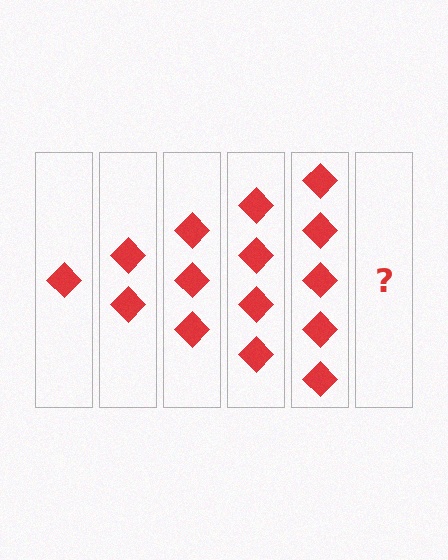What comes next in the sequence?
The next element should be 6 diamonds.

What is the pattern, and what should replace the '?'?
The pattern is that each step adds one more diamond. The '?' should be 6 diamonds.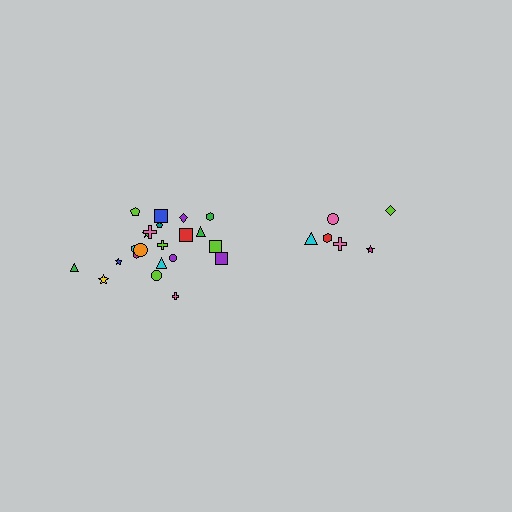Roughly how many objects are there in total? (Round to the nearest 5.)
Roughly 30 objects in total.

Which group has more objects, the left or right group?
The left group.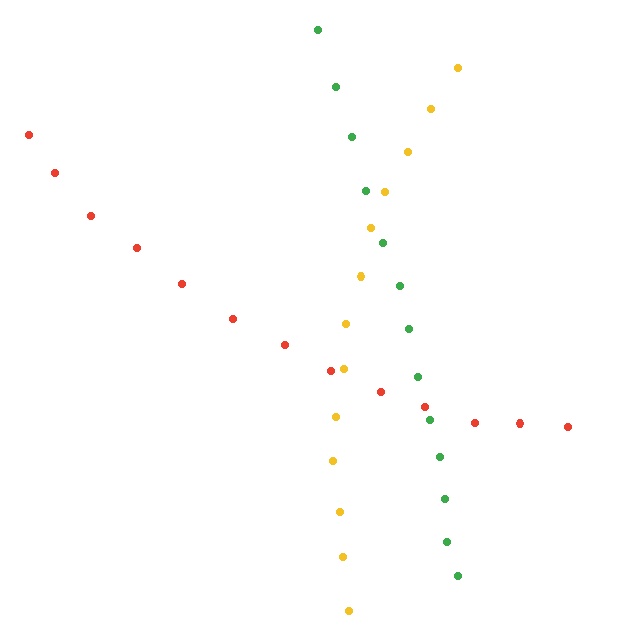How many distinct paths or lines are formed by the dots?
There are 3 distinct paths.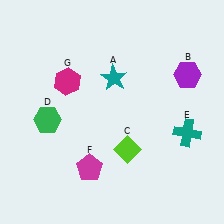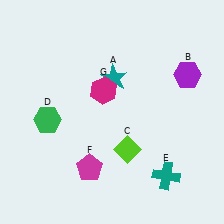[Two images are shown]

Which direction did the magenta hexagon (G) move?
The magenta hexagon (G) moved right.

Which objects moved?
The objects that moved are: the teal cross (E), the magenta hexagon (G).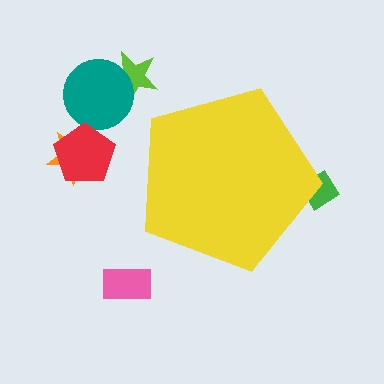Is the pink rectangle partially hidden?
No, the pink rectangle is fully visible.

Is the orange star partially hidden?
No, the orange star is fully visible.